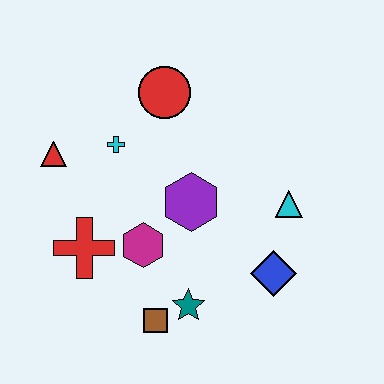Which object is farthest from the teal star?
The red circle is farthest from the teal star.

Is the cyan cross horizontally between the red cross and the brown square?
Yes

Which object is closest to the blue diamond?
The cyan triangle is closest to the blue diamond.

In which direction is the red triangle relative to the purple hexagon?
The red triangle is to the left of the purple hexagon.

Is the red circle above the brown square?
Yes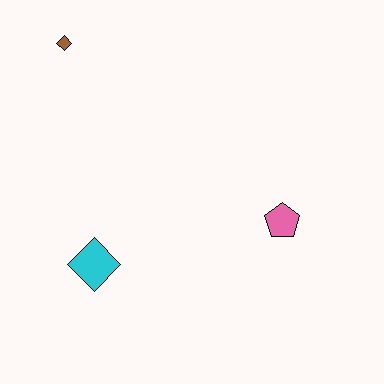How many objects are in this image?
There are 3 objects.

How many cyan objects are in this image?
There is 1 cyan object.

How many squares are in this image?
There are no squares.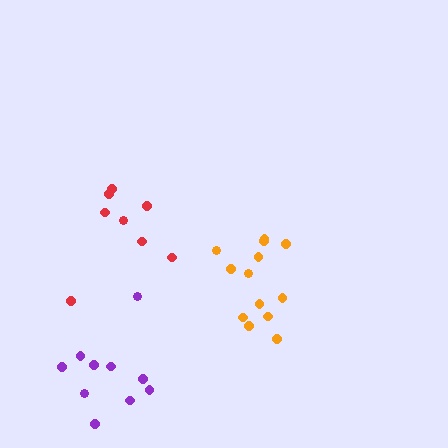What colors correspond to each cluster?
The clusters are colored: orange, purple, red.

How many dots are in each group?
Group 1: 13 dots, Group 2: 10 dots, Group 3: 8 dots (31 total).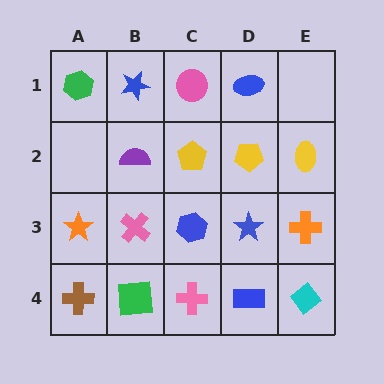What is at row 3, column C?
A blue hexagon.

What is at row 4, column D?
A blue rectangle.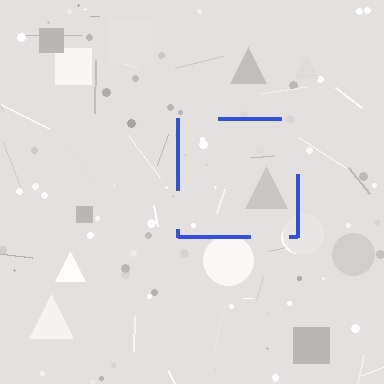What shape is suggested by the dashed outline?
The dashed outline suggests a square.